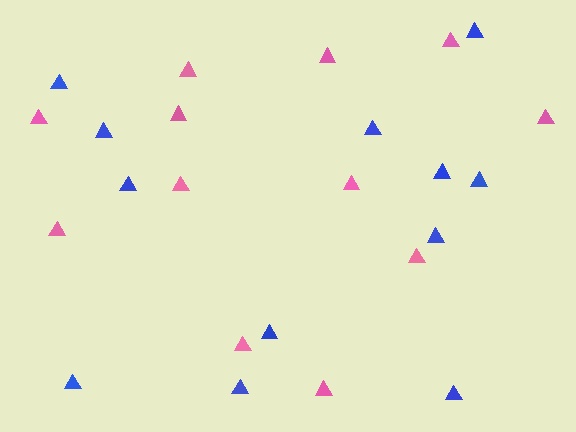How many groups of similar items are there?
There are 2 groups: one group of blue triangles (12) and one group of pink triangles (12).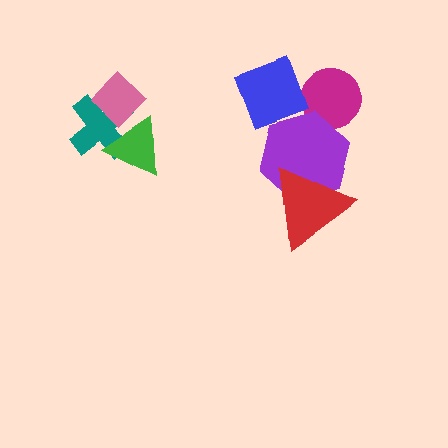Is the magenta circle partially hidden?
Yes, it is partially covered by another shape.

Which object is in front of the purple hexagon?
The red triangle is in front of the purple hexagon.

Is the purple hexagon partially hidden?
Yes, it is partially covered by another shape.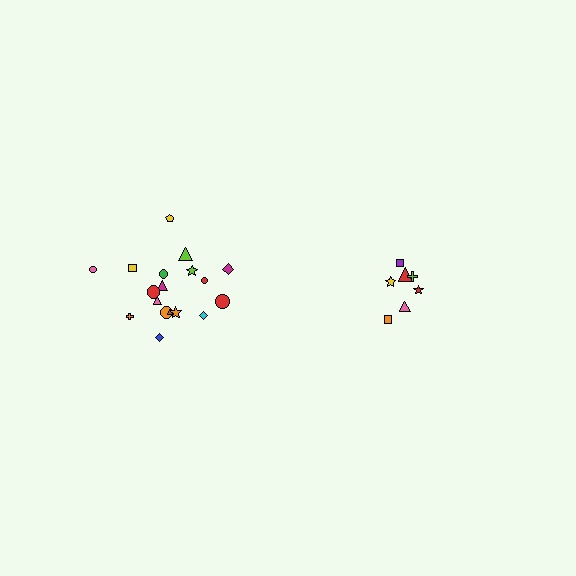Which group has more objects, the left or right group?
The left group.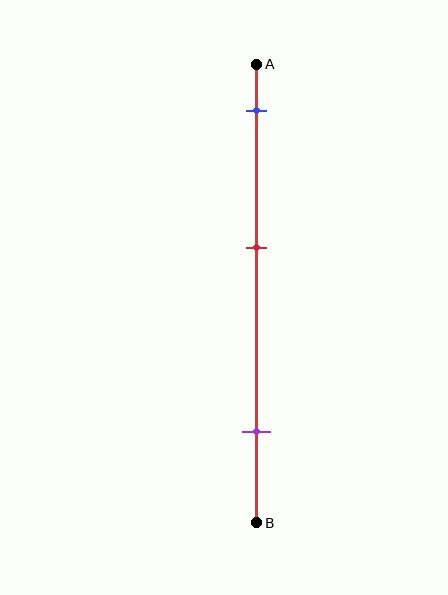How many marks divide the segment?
There are 3 marks dividing the segment.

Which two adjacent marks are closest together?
The blue and red marks are the closest adjacent pair.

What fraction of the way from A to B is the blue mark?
The blue mark is approximately 10% (0.1) of the way from A to B.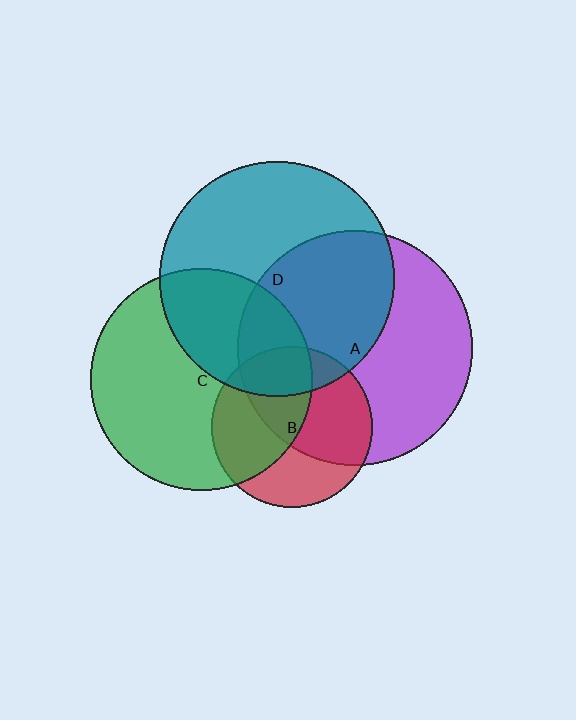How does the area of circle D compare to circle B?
Approximately 2.1 times.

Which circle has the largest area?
Circle D (teal).